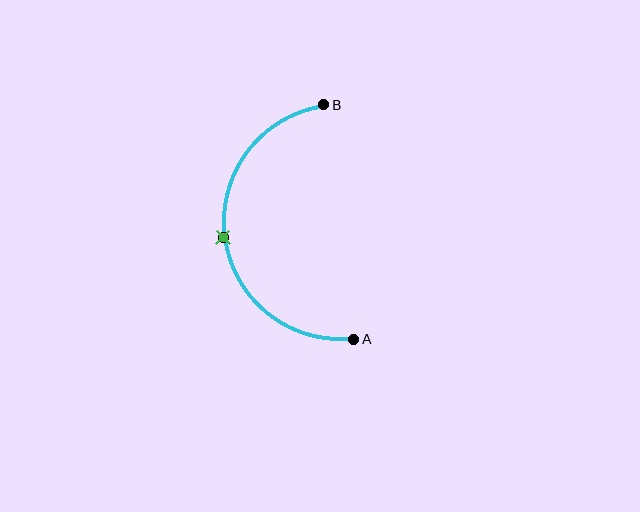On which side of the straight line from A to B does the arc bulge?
The arc bulges to the left of the straight line connecting A and B.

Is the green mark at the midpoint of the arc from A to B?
Yes. The green mark lies on the arc at equal arc-length from both A and B — it is the arc midpoint.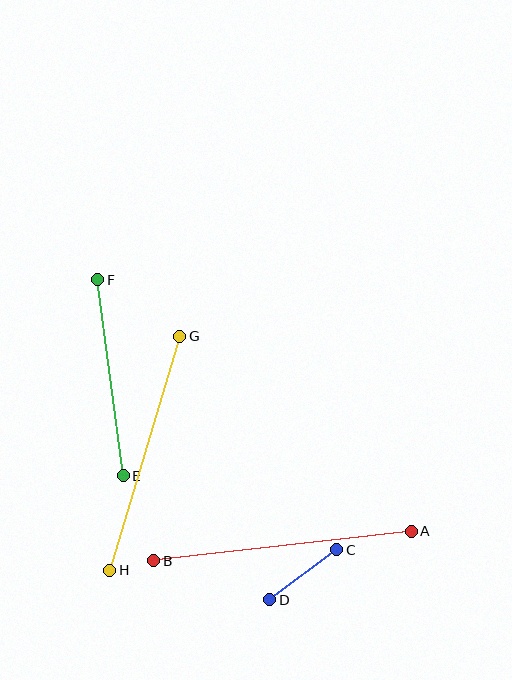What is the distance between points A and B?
The distance is approximately 259 pixels.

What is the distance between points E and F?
The distance is approximately 198 pixels.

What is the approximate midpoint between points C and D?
The midpoint is at approximately (303, 575) pixels.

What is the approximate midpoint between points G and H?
The midpoint is at approximately (145, 453) pixels.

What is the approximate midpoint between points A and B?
The midpoint is at approximately (283, 546) pixels.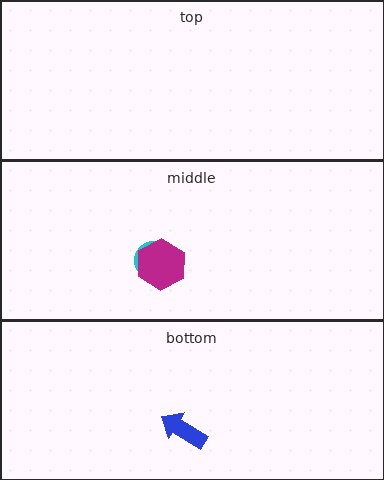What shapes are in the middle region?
The cyan circle, the magenta hexagon.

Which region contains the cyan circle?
The middle region.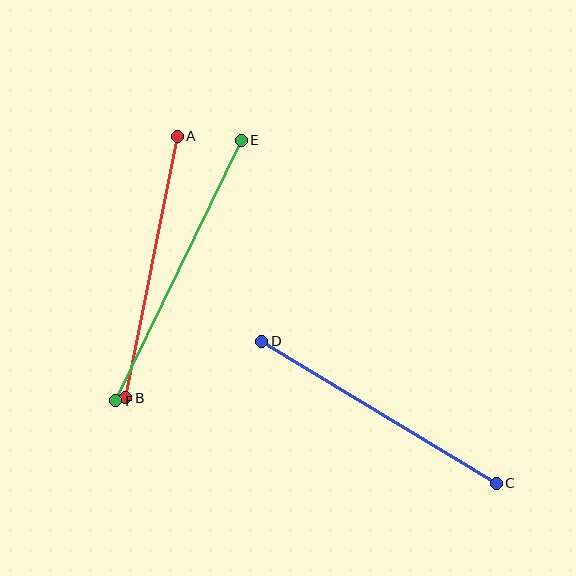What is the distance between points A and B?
The distance is approximately 267 pixels.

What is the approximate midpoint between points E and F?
The midpoint is at approximately (178, 270) pixels.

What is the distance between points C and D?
The distance is approximately 274 pixels.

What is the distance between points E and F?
The distance is approximately 289 pixels.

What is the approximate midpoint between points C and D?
The midpoint is at approximately (379, 412) pixels.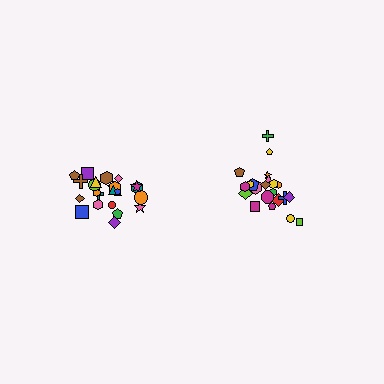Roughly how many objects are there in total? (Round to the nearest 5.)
Roughly 45 objects in total.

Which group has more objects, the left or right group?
The left group.